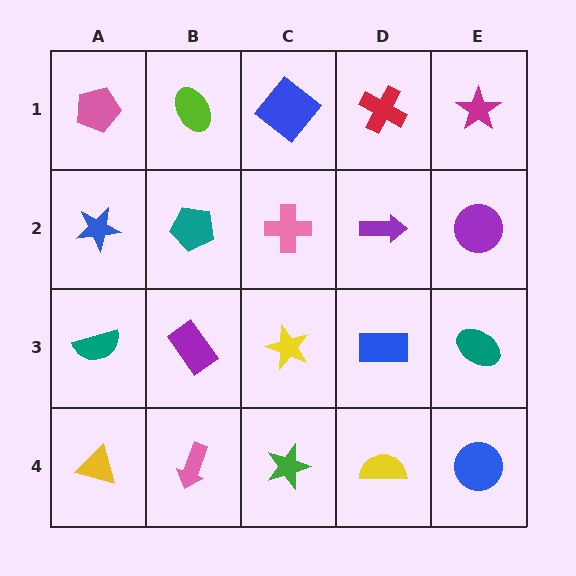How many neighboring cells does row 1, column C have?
3.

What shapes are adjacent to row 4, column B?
A purple rectangle (row 3, column B), a yellow triangle (row 4, column A), a green star (row 4, column C).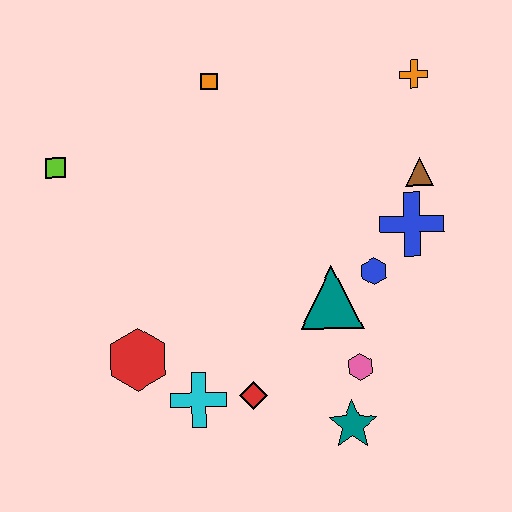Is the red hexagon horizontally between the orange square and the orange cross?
No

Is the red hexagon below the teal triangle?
Yes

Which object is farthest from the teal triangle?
The lime square is farthest from the teal triangle.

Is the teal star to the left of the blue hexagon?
Yes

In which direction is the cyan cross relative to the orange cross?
The cyan cross is below the orange cross.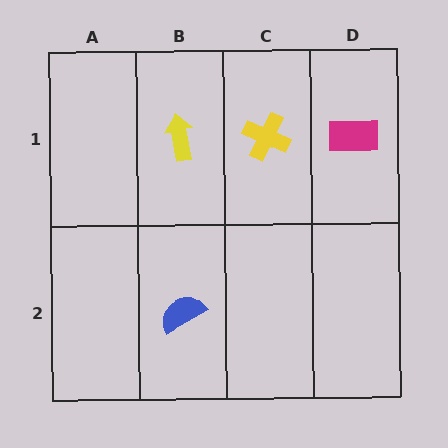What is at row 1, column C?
A yellow cross.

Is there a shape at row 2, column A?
No, that cell is empty.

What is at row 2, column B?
A blue semicircle.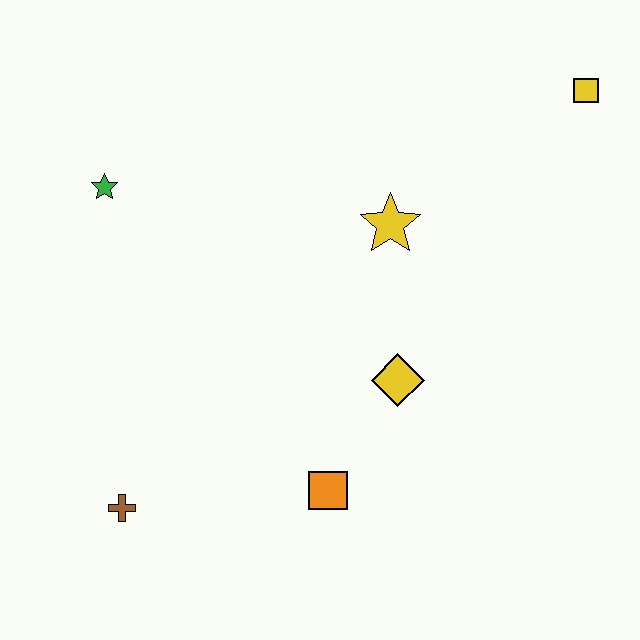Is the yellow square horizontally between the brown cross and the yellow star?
No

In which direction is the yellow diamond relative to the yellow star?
The yellow diamond is below the yellow star.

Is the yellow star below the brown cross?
No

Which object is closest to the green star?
The yellow star is closest to the green star.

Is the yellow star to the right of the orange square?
Yes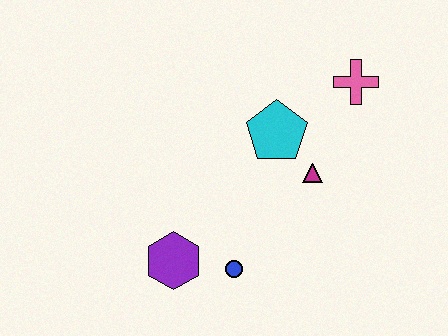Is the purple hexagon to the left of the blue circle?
Yes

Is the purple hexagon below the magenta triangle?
Yes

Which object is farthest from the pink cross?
The purple hexagon is farthest from the pink cross.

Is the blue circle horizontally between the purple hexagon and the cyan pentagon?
Yes